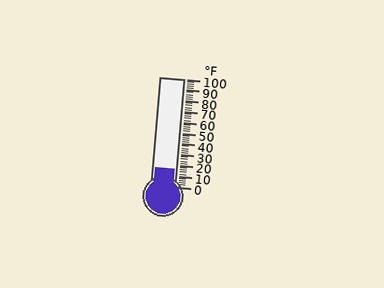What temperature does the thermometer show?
The thermometer shows approximately 16°F.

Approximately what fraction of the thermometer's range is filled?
The thermometer is filled to approximately 15% of its range.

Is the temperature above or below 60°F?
The temperature is below 60°F.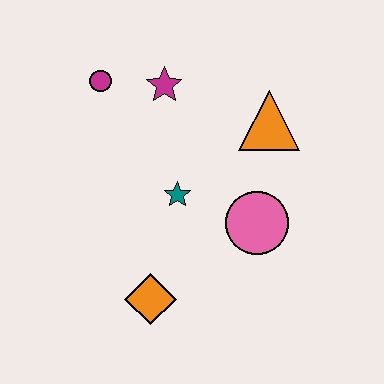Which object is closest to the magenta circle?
The magenta star is closest to the magenta circle.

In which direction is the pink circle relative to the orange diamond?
The pink circle is to the right of the orange diamond.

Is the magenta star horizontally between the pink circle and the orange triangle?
No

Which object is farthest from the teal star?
The magenta circle is farthest from the teal star.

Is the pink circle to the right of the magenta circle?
Yes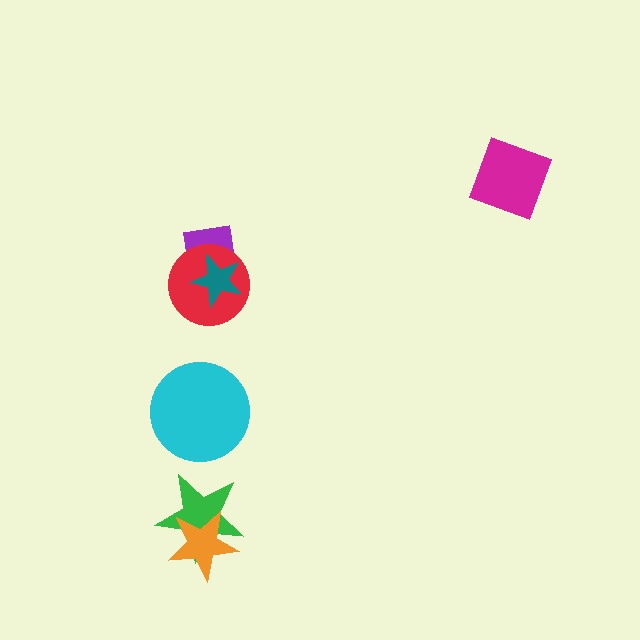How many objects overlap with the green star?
1 object overlaps with the green star.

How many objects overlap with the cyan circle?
0 objects overlap with the cyan circle.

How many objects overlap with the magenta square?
0 objects overlap with the magenta square.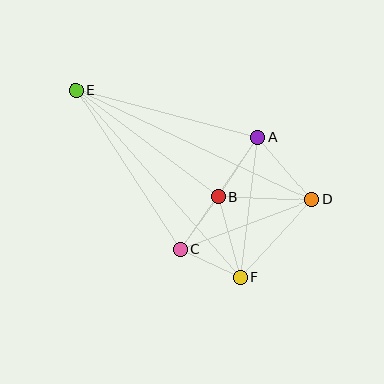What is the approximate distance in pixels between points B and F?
The distance between B and F is approximately 84 pixels.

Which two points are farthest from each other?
Points D and E are farthest from each other.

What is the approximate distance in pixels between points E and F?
The distance between E and F is approximately 250 pixels.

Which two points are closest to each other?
Points B and C are closest to each other.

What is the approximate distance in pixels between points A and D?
The distance between A and D is approximately 83 pixels.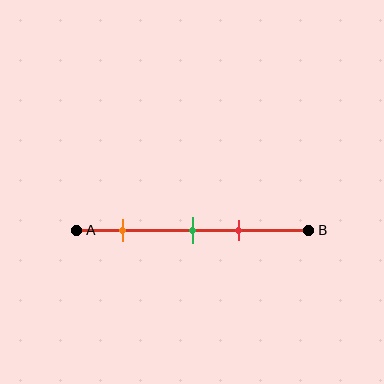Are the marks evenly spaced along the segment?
No, the marks are not evenly spaced.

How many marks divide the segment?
There are 3 marks dividing the segment.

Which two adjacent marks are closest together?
The green and red marks are the closest adjacent pair.